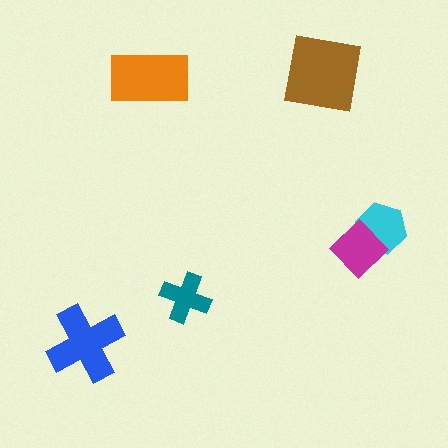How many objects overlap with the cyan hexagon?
1 object overlaps with the cyan hexagon.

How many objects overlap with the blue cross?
0 objects overlap with the blue cross.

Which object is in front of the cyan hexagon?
The magenta diamond is in front of the cyan hexagon.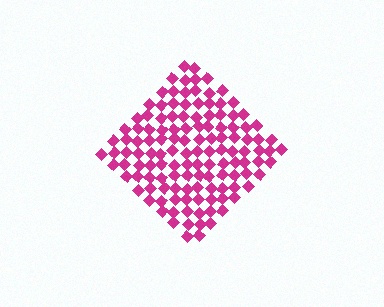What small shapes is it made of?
It is made of small diamonds.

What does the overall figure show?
The overall figure shows a diamond.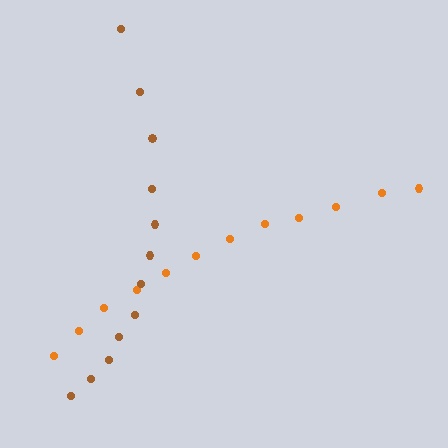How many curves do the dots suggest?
There are 2 distinct paths.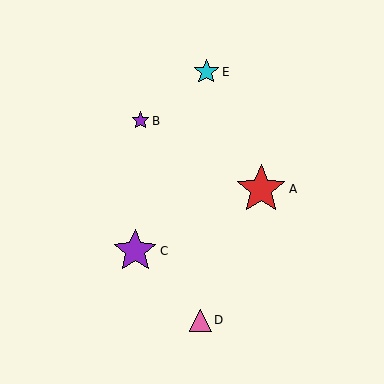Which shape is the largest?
The red star (labeled A) is the largest.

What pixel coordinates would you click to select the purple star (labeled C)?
Click at (135, 251) to select the purple star C.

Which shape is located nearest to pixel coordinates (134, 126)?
The purple star (labeled B) at (141, 121) is nearest to that location.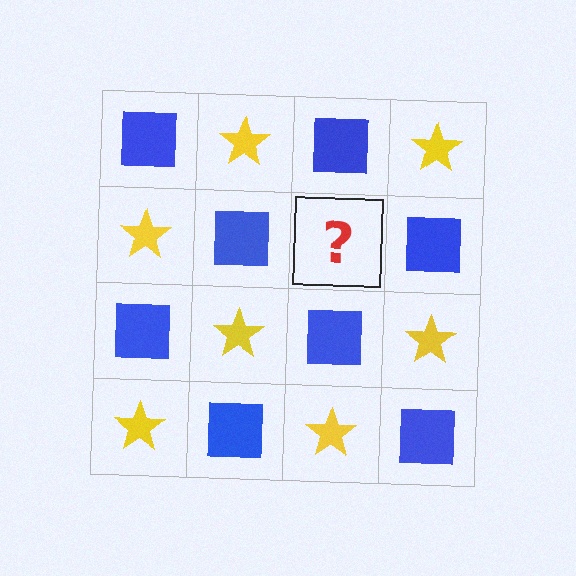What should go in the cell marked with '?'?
The missing cell should contain a yellow star.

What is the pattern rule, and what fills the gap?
The rule is that it alternates blue square and yellow star in a checkerboard pattern. The gap should be filled with a yellow star.